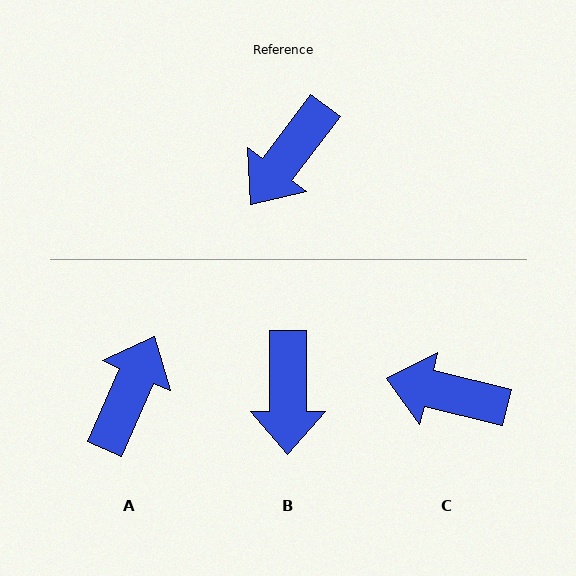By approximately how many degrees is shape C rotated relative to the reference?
Approximately 67 degrees clockwise.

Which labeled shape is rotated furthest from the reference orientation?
A, about 167 degrees away.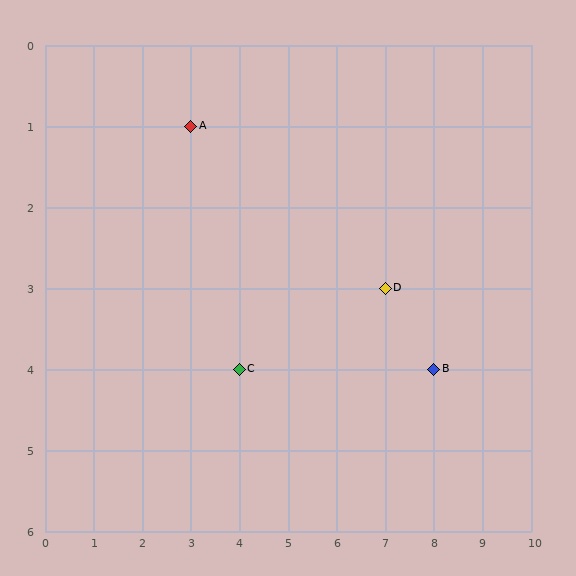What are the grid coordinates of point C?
Point C is at grid coordinates (4, 4).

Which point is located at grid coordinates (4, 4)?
Point C is at (4, 4).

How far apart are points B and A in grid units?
Points B and A are 5 columns and 3 rows apart (about 5.8 grid units diagonally).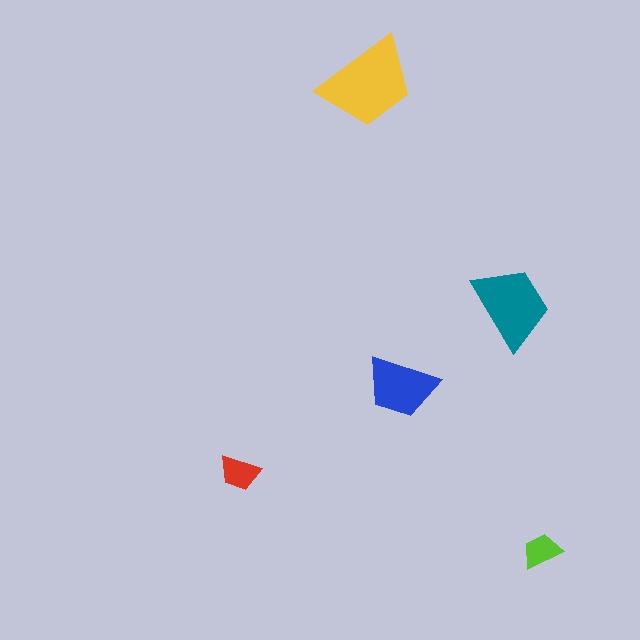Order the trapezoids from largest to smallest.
the yellow one, the teal one, the blue one, the red one, the lime one.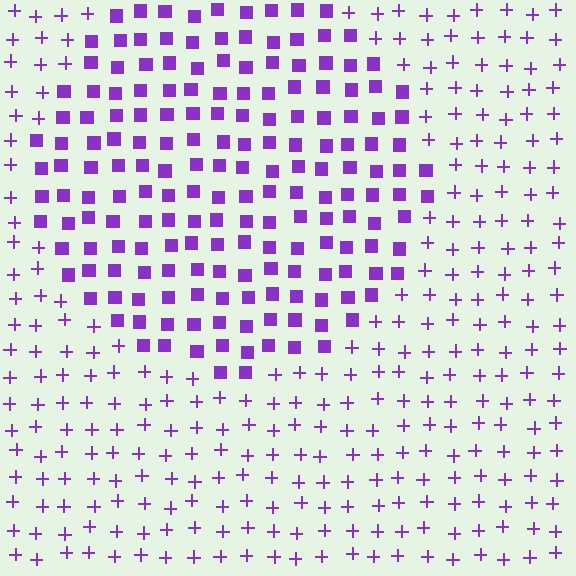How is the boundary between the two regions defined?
The boundary is defined by a change in element shape: squares inside vs. plus signs outside. All elements share the same color and spacing.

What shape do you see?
I see a circle.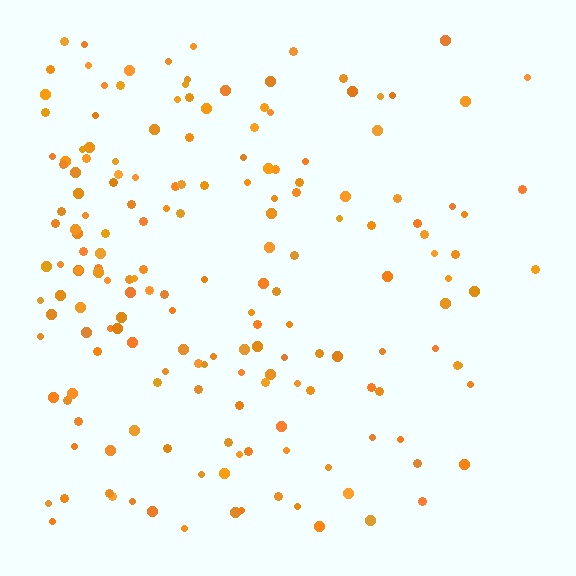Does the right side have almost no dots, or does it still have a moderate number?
Still a moderate number, just noticeably fewer than the left.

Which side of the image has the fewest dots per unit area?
The right.